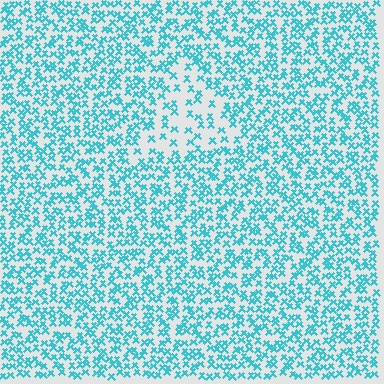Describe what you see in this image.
The image contains small cyan elements arranged at two different densities. A triangle-shaped region is visible where the elements are less densely packed than the surrounding area.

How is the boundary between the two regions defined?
The boundary is defined by a change in element density (approximately 2.2x ratio). All elements are the same color, size, and shape.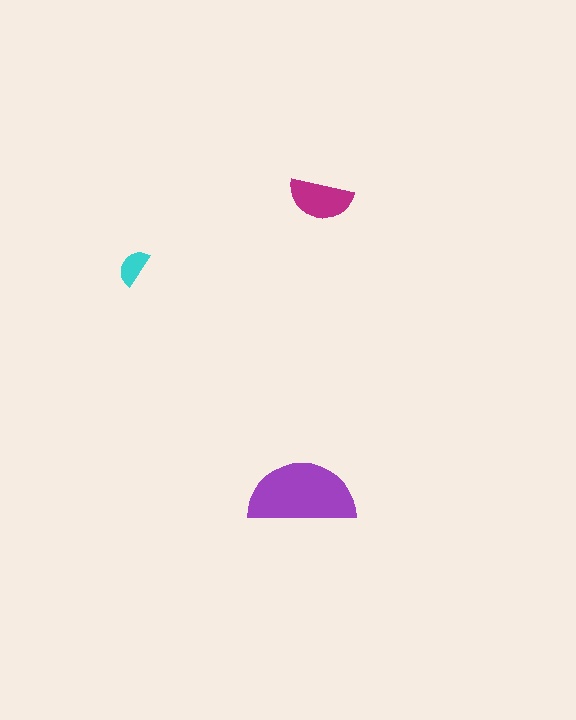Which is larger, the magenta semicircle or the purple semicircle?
The purple one.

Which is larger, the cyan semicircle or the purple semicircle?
The purple one.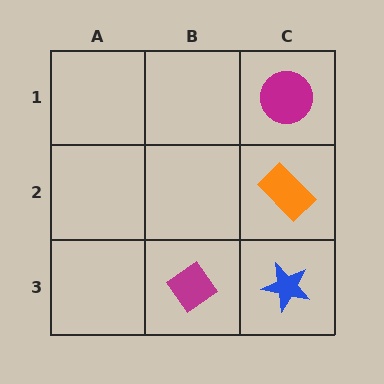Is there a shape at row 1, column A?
No, that cell is empty.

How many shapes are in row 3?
2 shapes.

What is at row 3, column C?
A blue star.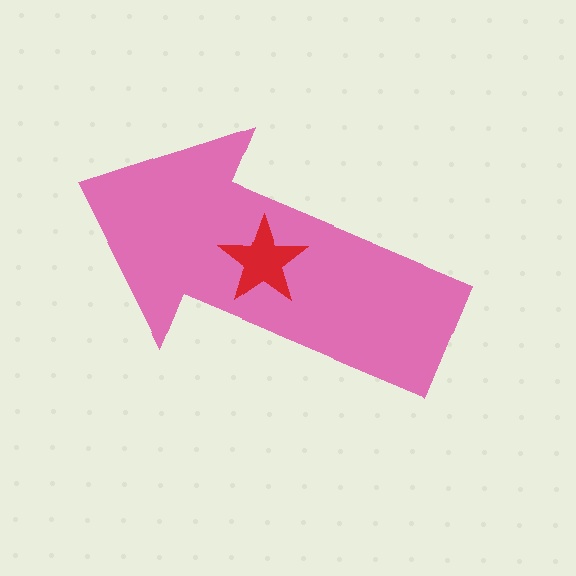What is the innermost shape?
The red star.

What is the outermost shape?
The pink arrow.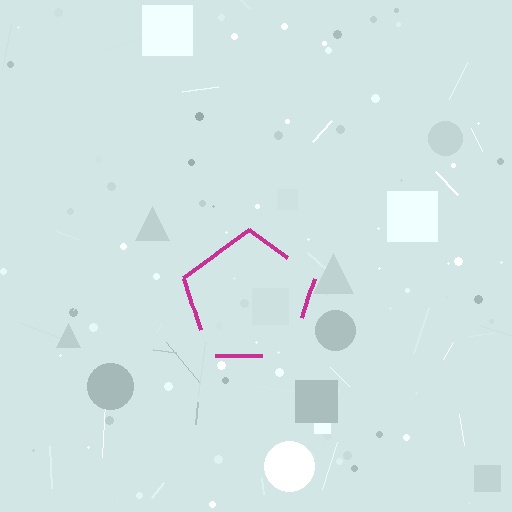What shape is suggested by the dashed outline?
The dashed outline suggests a pentagon.